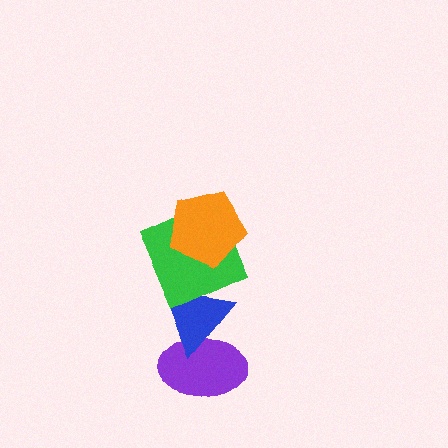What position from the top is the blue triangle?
The blue triangle is 3rd from the top.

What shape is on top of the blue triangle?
The green square is on top of the blue triangle.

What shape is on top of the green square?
The orange pentagon is on top of the green square.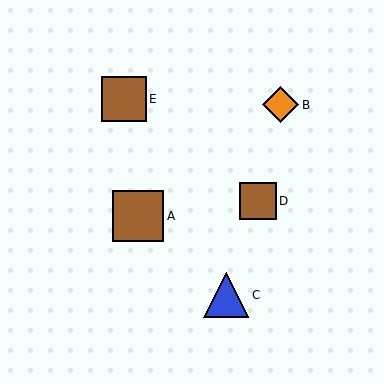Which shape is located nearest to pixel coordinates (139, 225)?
The brown square (labeled A) at (138, 216) is nearest to that location.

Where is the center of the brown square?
The center of the brown square is at (138, 216).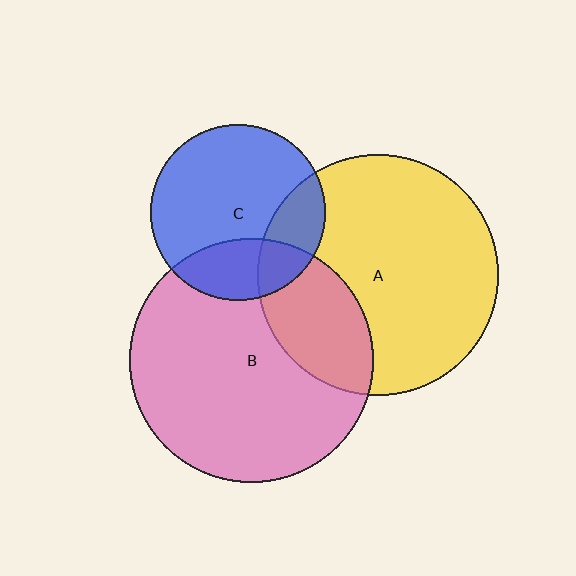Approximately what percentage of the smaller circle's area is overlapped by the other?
Approximately 20%.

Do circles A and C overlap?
Yes.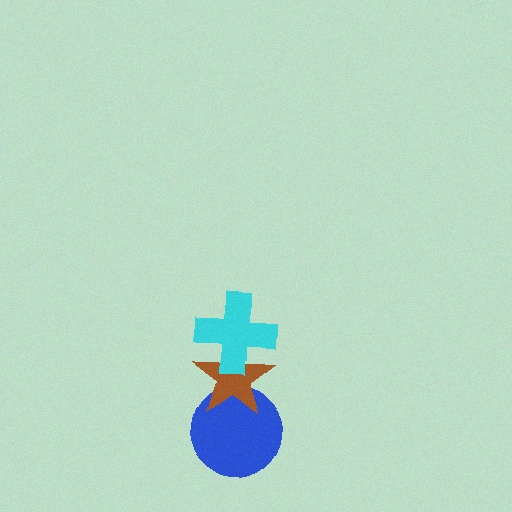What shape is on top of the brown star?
The cyan cross is on top of the brown star.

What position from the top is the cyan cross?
The cyan cross is 1st from the top.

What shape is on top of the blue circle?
The brown star is on top of the blue circle.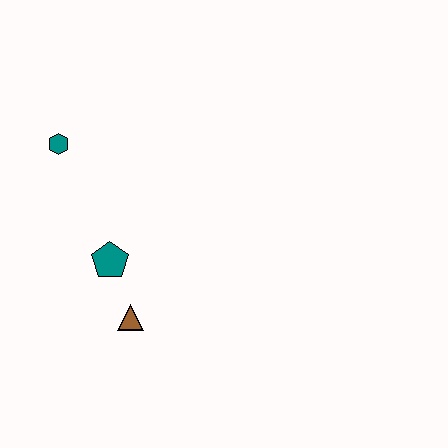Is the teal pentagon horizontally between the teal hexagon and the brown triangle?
Yes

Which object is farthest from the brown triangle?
The teal hexagon is farthest from the brown triangle.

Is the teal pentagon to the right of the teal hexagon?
Yes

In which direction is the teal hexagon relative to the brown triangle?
The teal hexagon is above the brown triangle.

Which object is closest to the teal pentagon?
The brown triangle is closest to the teal pentagon.